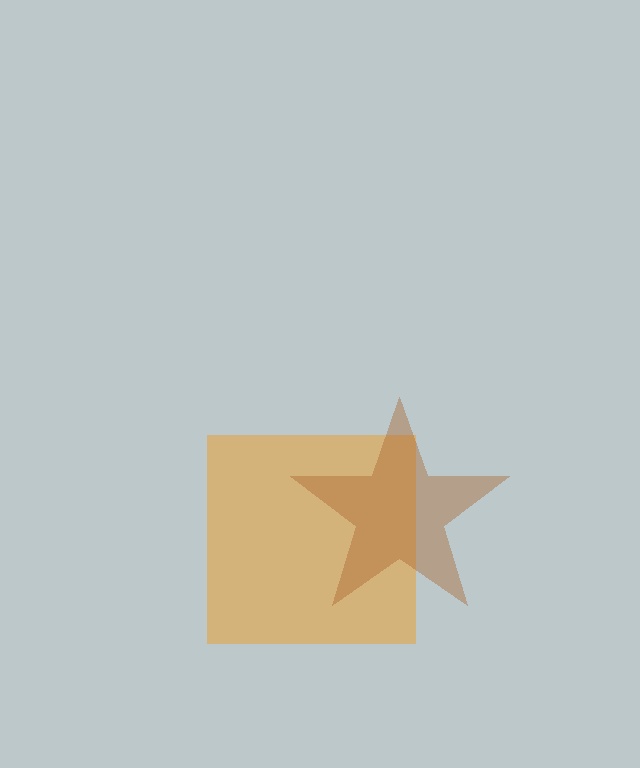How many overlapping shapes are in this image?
There are 2 overlapping shapes in the image.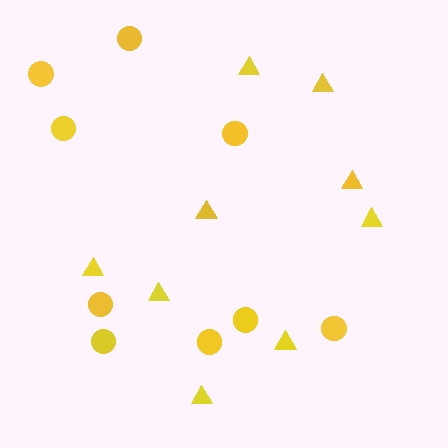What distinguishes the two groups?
There are 2 groups: one group of circles (9) and one group of triangles (9).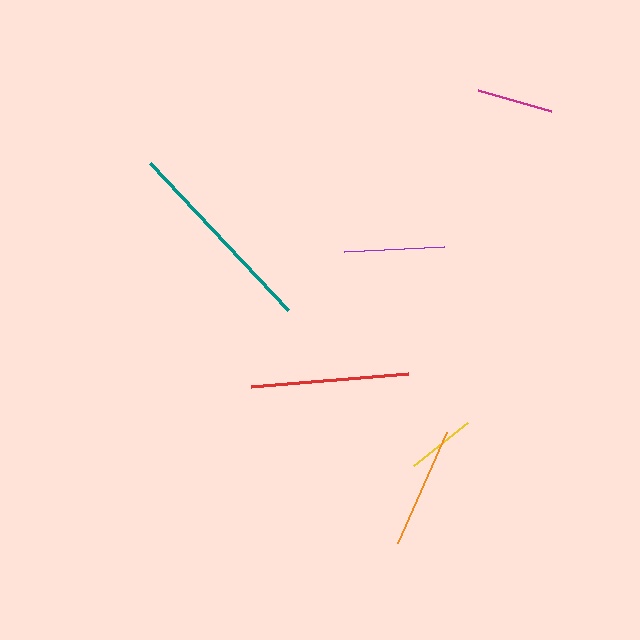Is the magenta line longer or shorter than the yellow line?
The magenta line is longer than the yellow line.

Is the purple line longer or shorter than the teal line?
The teal line is longer than the purple line.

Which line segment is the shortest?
The yellow line is the shortest at approximately 70 pixels.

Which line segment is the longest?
The teal line is the longest at approximately 202 pixels.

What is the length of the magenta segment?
The magenta segment is approximately 76 pixels long.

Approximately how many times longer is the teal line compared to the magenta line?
The teal line is approximately 2.7 times the length of the magenta line.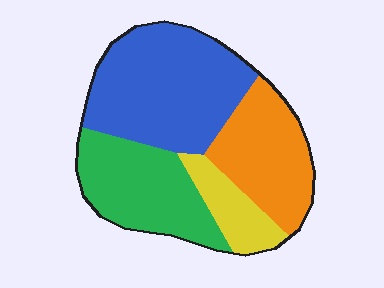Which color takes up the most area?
Blue, at roughly 40%.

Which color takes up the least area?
Yellow, at roughly 10%.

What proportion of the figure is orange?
Orange covers about 25% of the figure.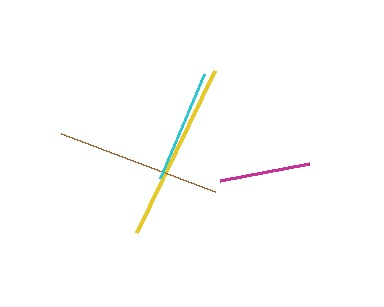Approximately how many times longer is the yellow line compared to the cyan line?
The yellow line is approximately 1.6 times the length of the cyan line.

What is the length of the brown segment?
The brown segment is approximately 165 pixels long.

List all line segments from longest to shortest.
From longest to shortest: yellow, brown, cyan, magenta.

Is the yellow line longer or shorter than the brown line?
The yellow line is longer than the brown line.